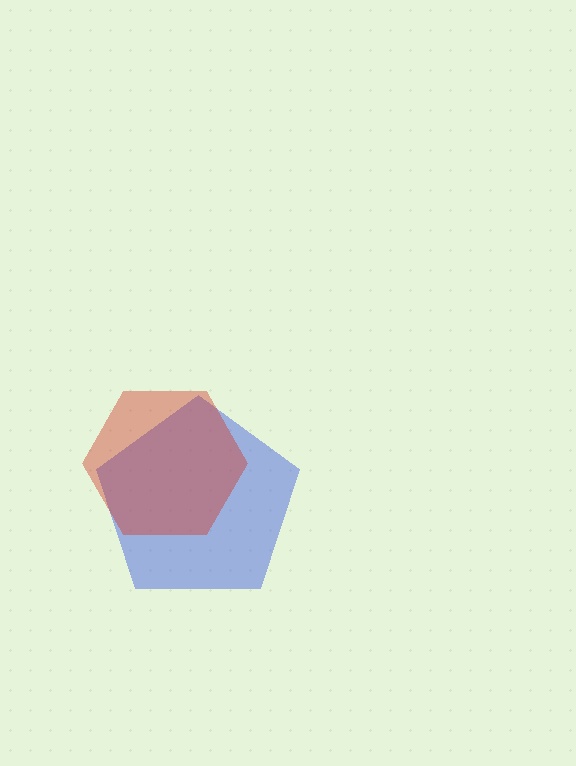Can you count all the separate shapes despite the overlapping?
Yes, there are 2 separate shapes.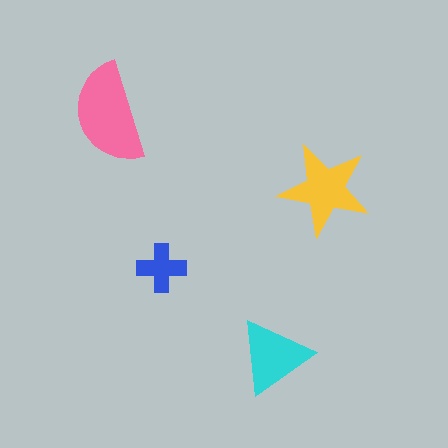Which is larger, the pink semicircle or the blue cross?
The pink semicircle.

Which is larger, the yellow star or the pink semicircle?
The pink semicircle.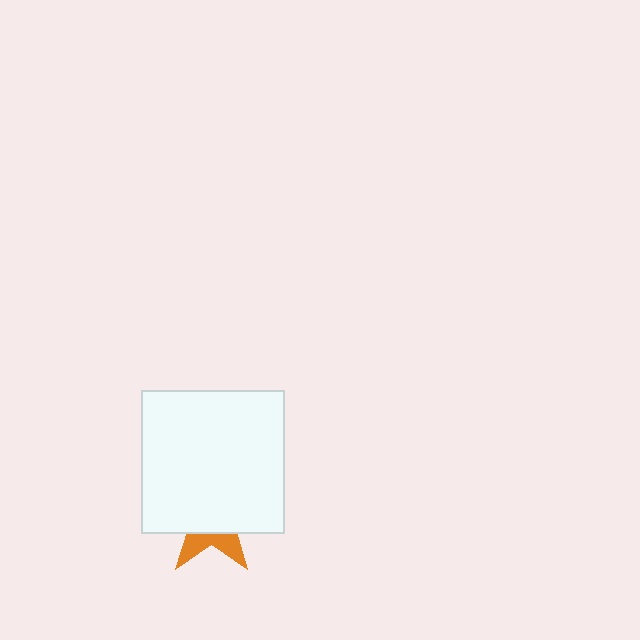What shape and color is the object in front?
The object in front is a white square.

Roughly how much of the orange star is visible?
A small part of it is visible (roughly 30%).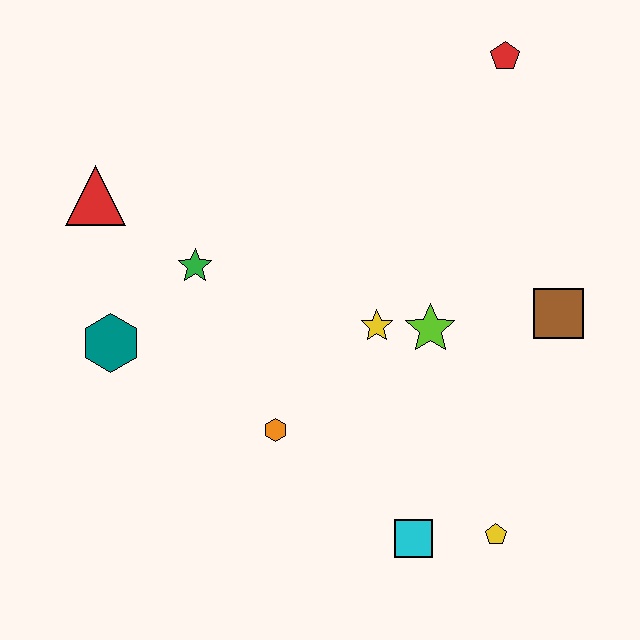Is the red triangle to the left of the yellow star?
Yes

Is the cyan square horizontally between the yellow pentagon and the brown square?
No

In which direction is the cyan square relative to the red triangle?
The cyan square is below the red triangle.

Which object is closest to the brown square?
The lime star is closest to the brown square.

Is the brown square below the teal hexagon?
No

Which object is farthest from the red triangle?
The yellow pentagon is farthest from the red triangle.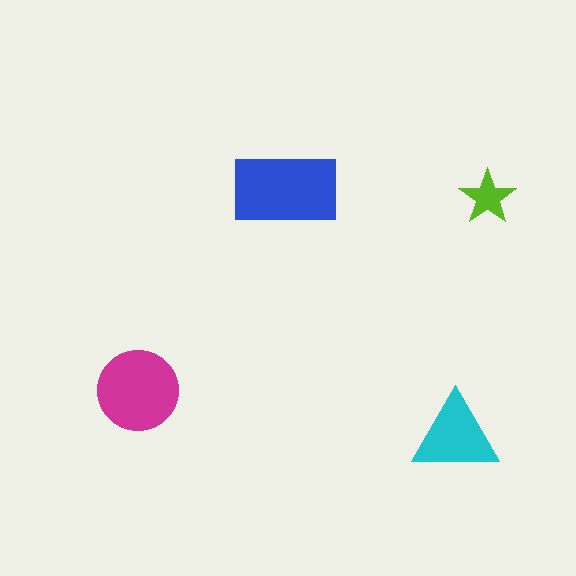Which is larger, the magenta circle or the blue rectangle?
The blue rectangle.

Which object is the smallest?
The lime star.